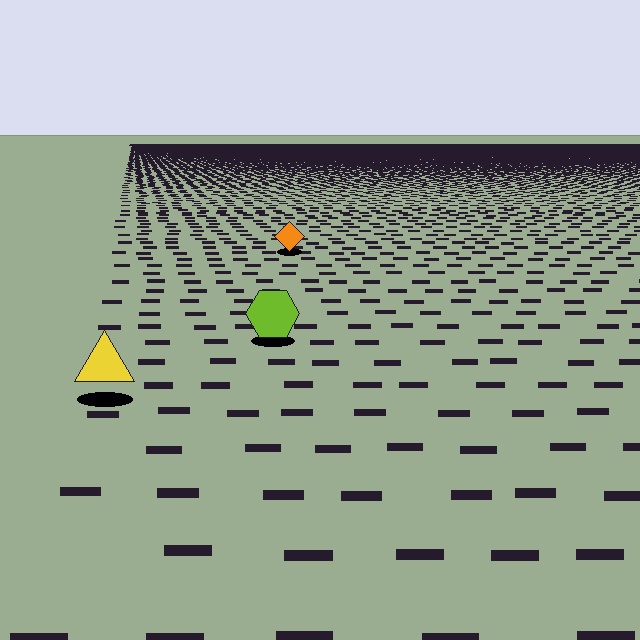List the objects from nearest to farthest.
From nearest to farthest: the yellow triangle, the lime hexagon, the orange diamond.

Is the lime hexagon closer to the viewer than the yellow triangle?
No. The yellow triangle is closer — you can tell from the texture gradient: the ground texture is coarser near it.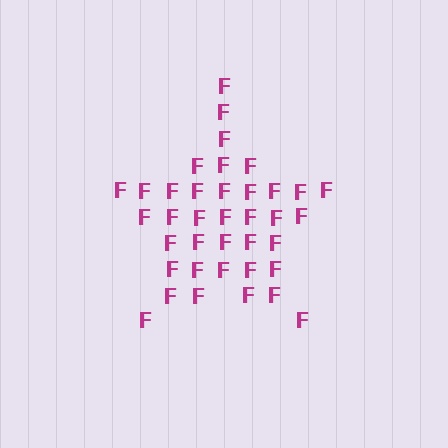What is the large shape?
The large shape is a star.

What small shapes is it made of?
It is made of small letter F's.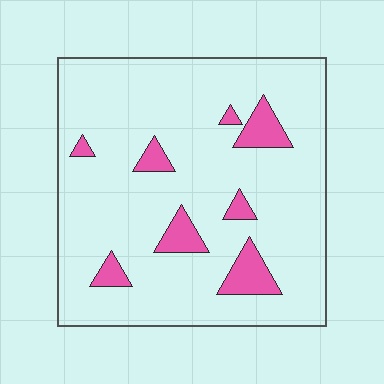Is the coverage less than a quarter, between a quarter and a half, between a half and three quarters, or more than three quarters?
Less than a quarter.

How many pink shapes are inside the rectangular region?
8.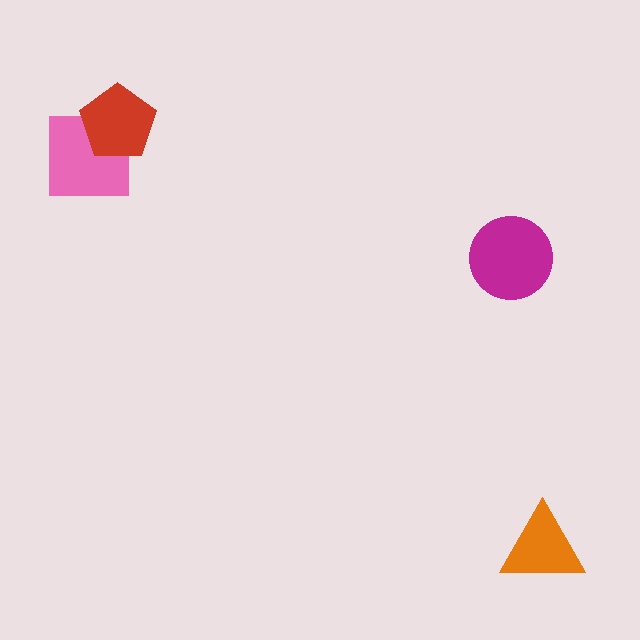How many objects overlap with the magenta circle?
0 objects overlap with the magenta circle.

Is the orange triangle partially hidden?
No, no other shape covers it.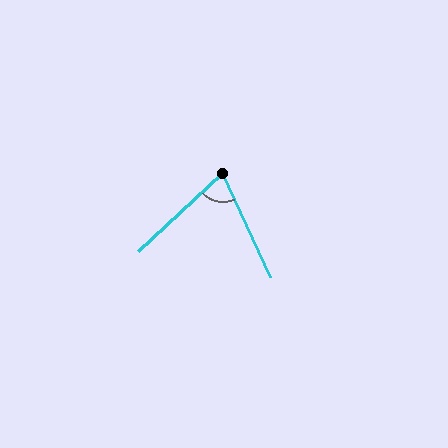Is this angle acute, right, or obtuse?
It is acute.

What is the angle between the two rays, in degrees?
Approximately 72 degrees.